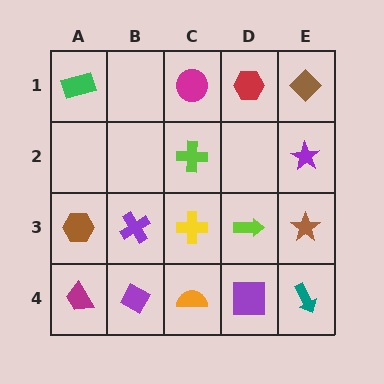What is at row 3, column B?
A purple cross.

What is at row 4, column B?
A purple diamond.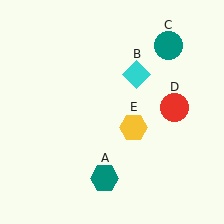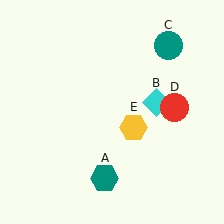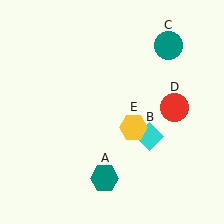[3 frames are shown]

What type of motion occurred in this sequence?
The cyan diamond (object B) rotated clockwise around the center of the scene.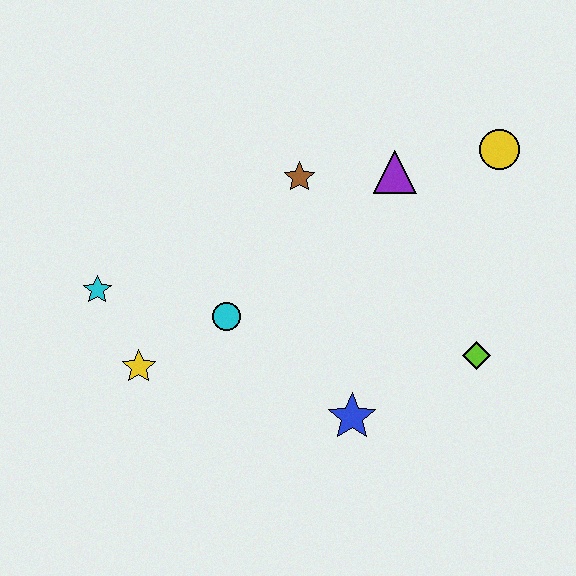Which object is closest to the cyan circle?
The yellow star is closest to the cyan circle.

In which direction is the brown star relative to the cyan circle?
The brown star is above the cyan circle.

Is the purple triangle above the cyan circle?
Yes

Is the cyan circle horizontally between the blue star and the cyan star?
Yes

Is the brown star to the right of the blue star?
No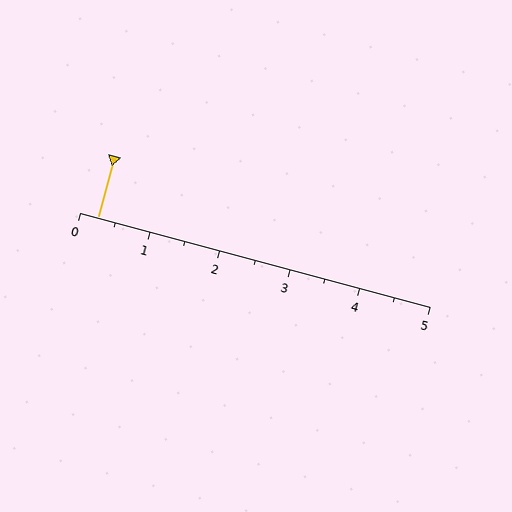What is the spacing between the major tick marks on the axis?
The major ticks are spaced 1 apart.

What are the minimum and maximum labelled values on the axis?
The axis runs from 0 to 5.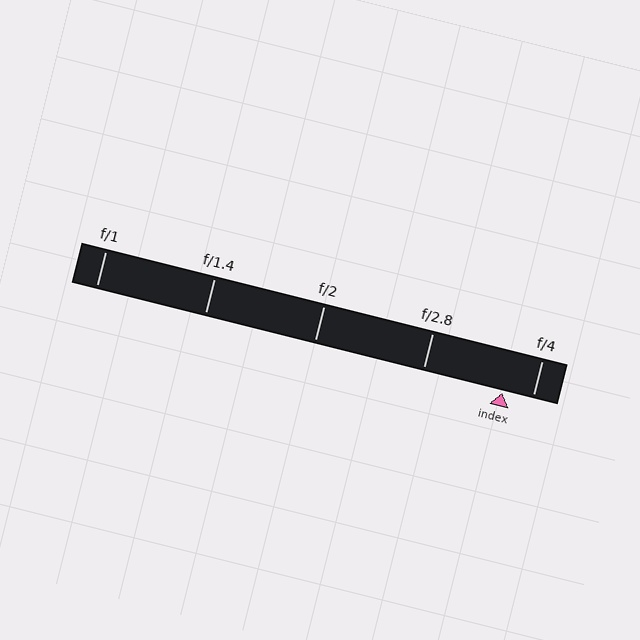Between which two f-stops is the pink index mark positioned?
The index mark is between f/2.8 and f/4.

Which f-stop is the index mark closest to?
The index mark is closest to f/4.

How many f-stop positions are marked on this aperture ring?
There are 5 f-stop positions marked.